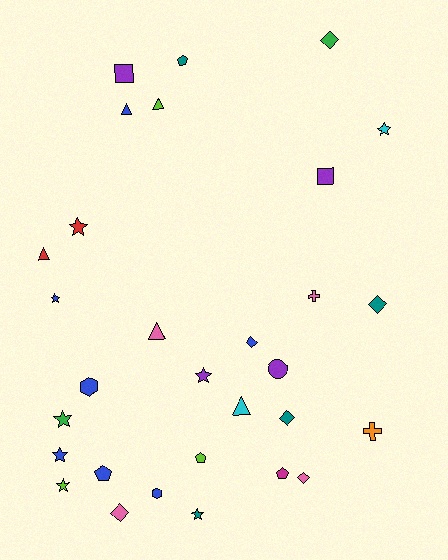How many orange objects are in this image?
There is 1 orange object.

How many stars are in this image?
There are 8 stars.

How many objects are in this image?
There are 30 objects.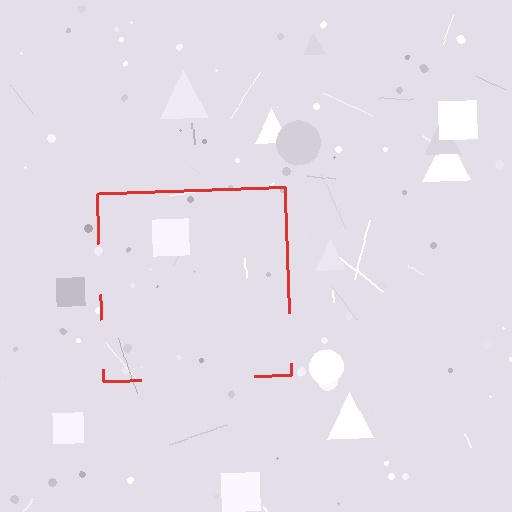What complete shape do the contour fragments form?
The contour fragments form a square.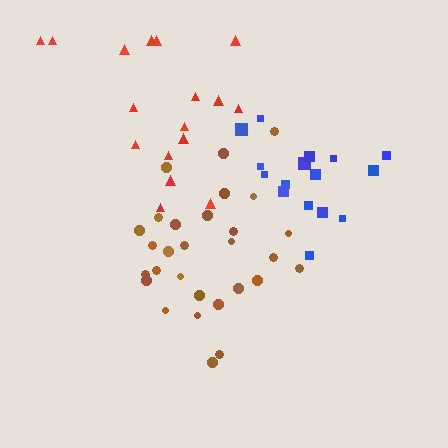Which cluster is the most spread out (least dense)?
Red.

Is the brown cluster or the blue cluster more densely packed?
Blue.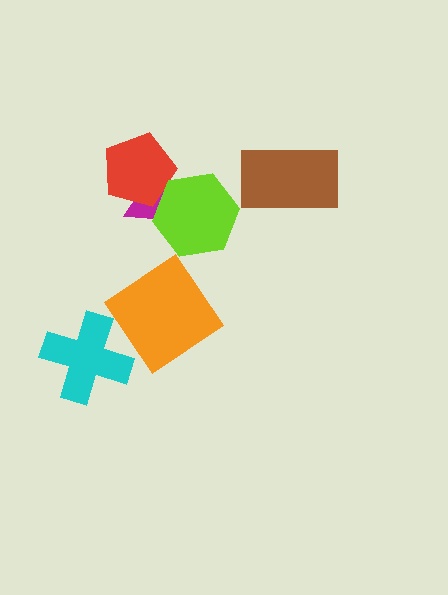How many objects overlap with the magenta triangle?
2 objects overlap with the magenta triangle.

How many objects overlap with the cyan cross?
0 objects overlap with the cyan cross.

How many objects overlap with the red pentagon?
2 objects overlap with the red pentagon.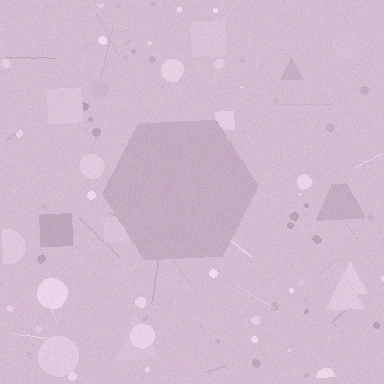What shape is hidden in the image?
A hexagon is hidden in the image.